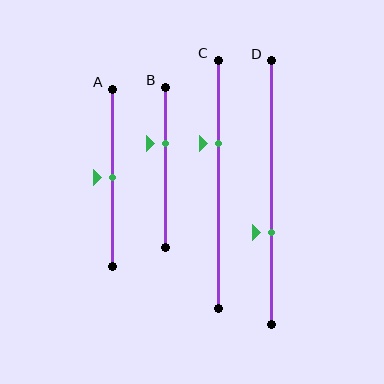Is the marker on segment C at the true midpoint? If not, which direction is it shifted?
No, the marker on segment C is shifted upward by about 16% of the segment length.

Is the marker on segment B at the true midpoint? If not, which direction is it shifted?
No, the marker on segment B is shifted upward by about 15% of the segment length.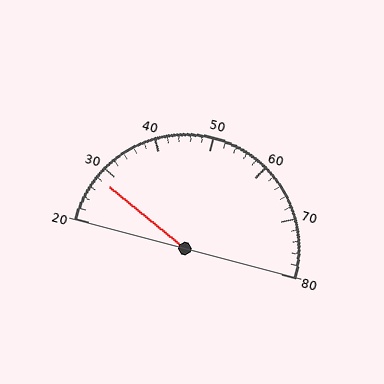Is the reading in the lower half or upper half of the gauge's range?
The reading is in the lower half of the range (20 to 80).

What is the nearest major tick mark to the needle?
The nearest major tick mark is 30.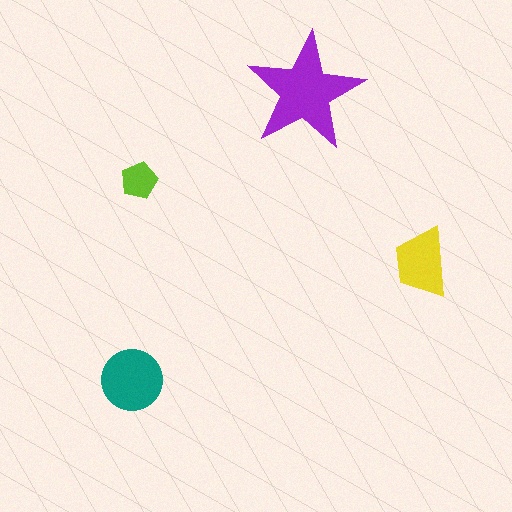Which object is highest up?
The purple star is topmost.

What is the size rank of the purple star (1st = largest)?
1st.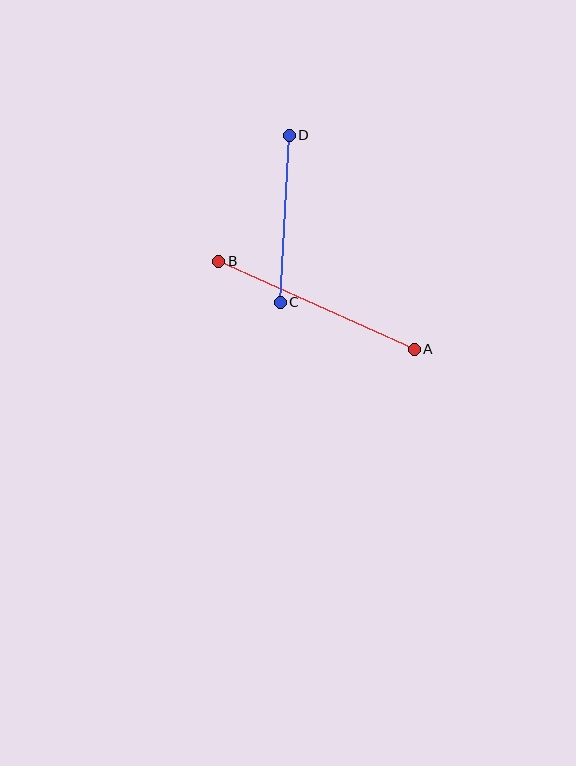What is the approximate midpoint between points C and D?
The midpoint is at approximately (285, 219) pixels.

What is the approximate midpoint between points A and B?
The midpoint is at approximately (317, 305) pixels.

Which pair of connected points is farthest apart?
Points A and B are farthest apart.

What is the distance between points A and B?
The distance is approximately 215 pixels.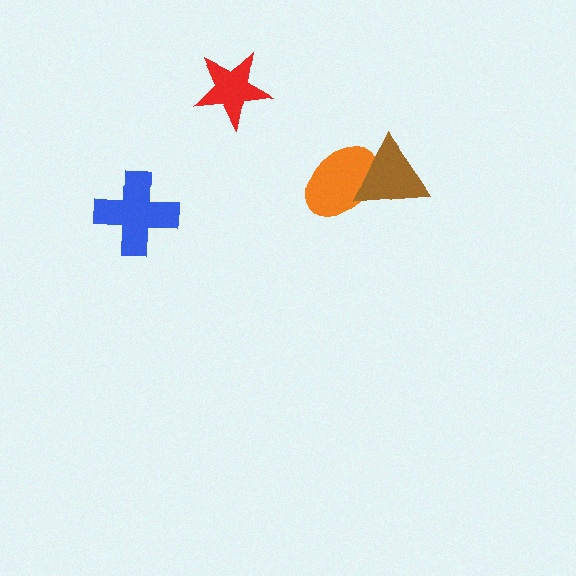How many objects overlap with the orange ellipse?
1 object overlaps with the orange ellipse.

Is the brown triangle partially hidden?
No, no other shape covers it.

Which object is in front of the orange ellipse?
The brown triangle is in front of the orange ellipse.